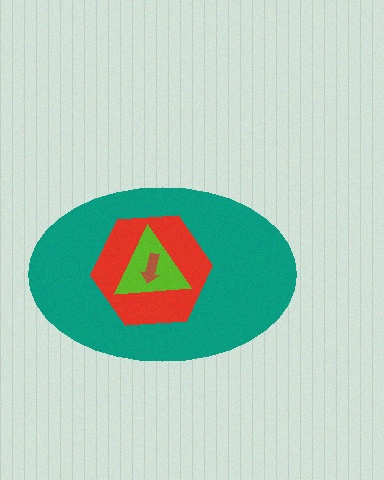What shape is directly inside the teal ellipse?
The red hexagon.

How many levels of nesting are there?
4.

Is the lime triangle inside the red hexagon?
Yes.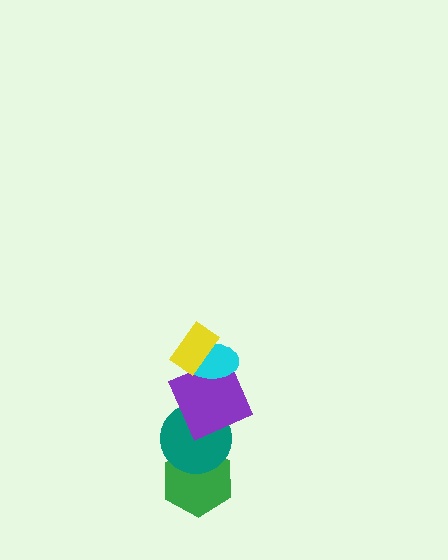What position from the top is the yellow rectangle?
The yellow rectangle is 1st from the top.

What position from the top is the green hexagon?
The green hexagon is 5th from the top.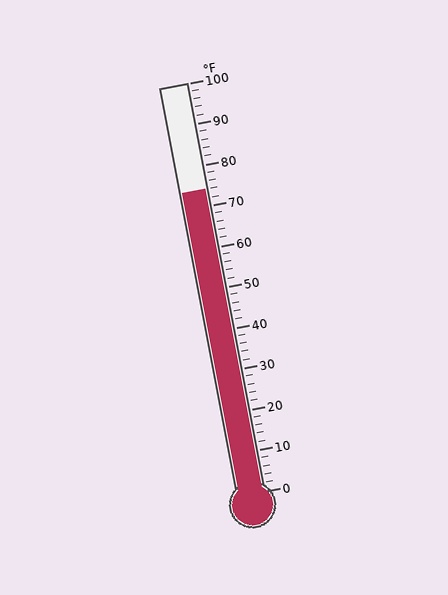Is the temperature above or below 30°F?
The temperature is above 30°F.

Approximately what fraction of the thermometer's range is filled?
The thermometer is filled to approximately 75% of its range.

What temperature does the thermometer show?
The thermometer shows approximately 74°F.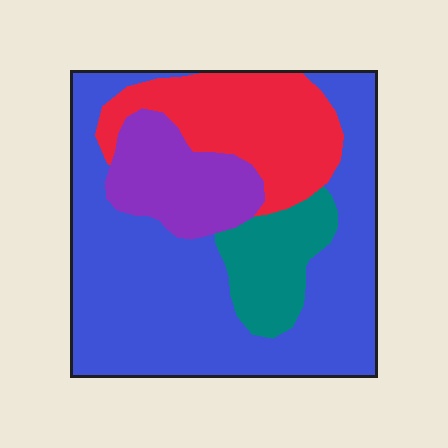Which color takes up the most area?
Blue, at roughly 55%.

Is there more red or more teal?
Red.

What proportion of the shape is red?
Red covers roughly 20% of the shape.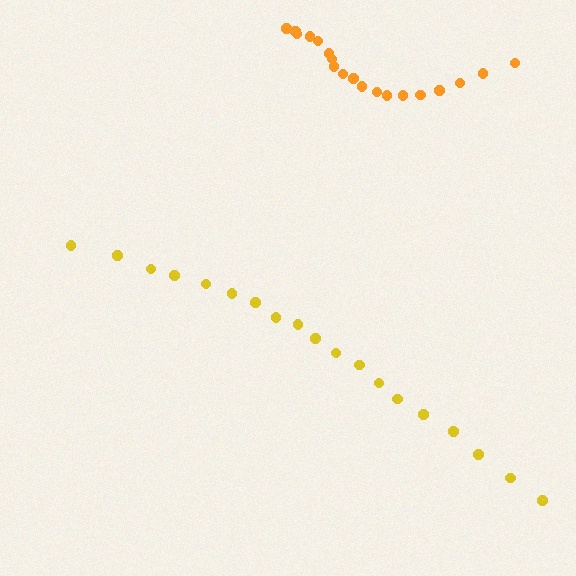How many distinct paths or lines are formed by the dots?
There are 2 distinct paths.